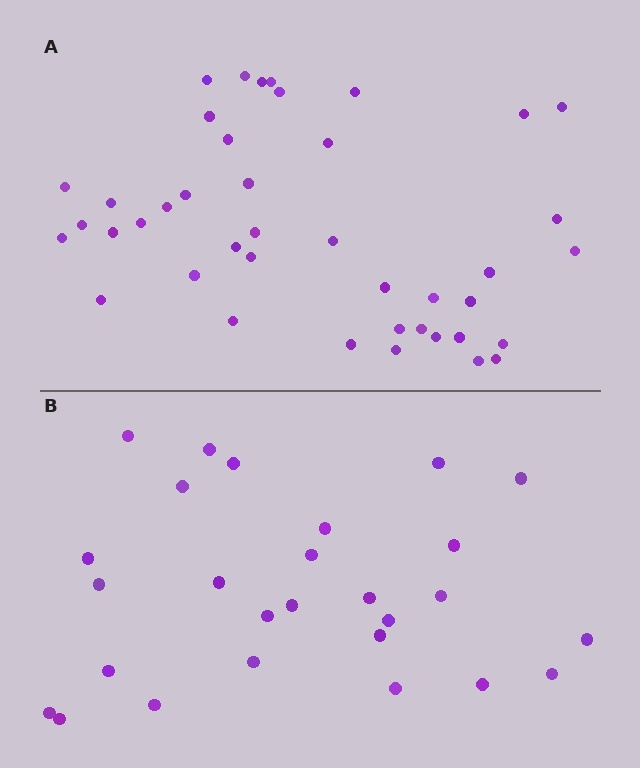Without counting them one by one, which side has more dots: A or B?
Region A (the top region) has more dots.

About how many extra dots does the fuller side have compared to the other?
Region A has approximately 15 more dots than region B.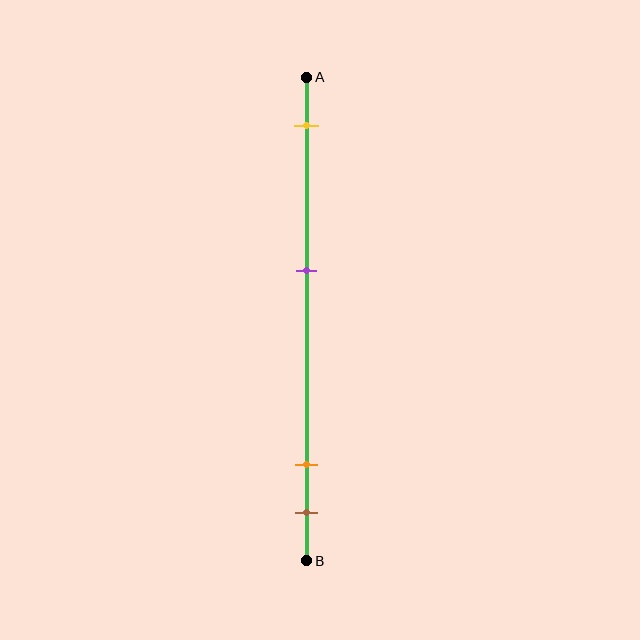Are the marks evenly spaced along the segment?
No, the marks are not evenly spaced.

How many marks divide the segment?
There are 4 marks dividing the segment.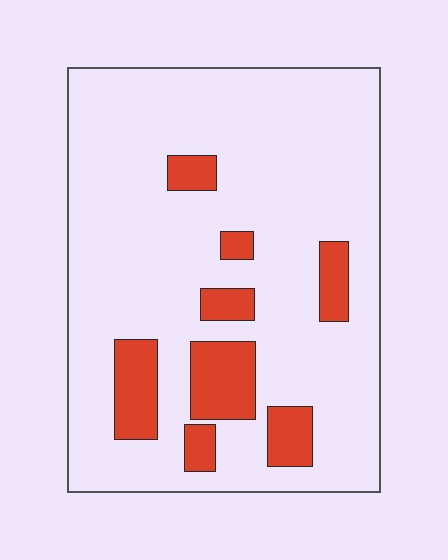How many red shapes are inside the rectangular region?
8.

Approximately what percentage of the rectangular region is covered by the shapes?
Approximately 15%.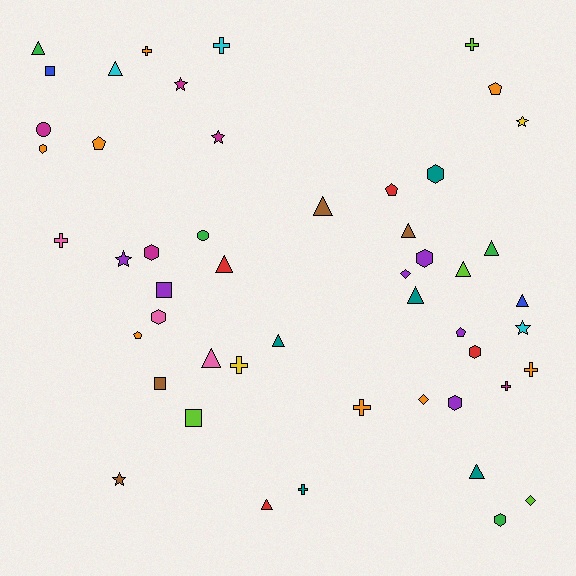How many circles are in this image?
There are 2 circles.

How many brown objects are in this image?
There are 4 brown objects.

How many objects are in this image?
There are 50 objects.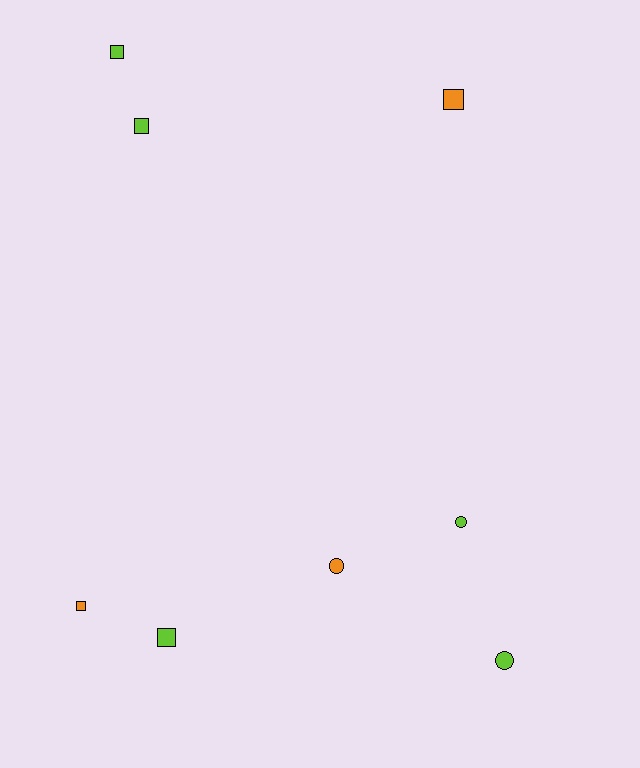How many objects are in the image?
There are 8 objects.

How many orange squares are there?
There are 2 orange squares.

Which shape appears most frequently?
Square, with 5 objects.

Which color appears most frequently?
Lime, with 5 objects.